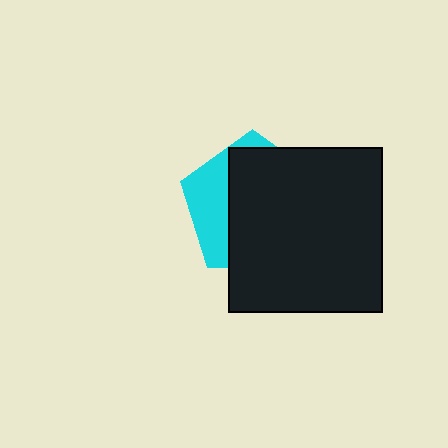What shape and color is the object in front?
The object in front is a black rectangle.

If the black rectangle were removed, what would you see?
You would see the complete cyan pentagon.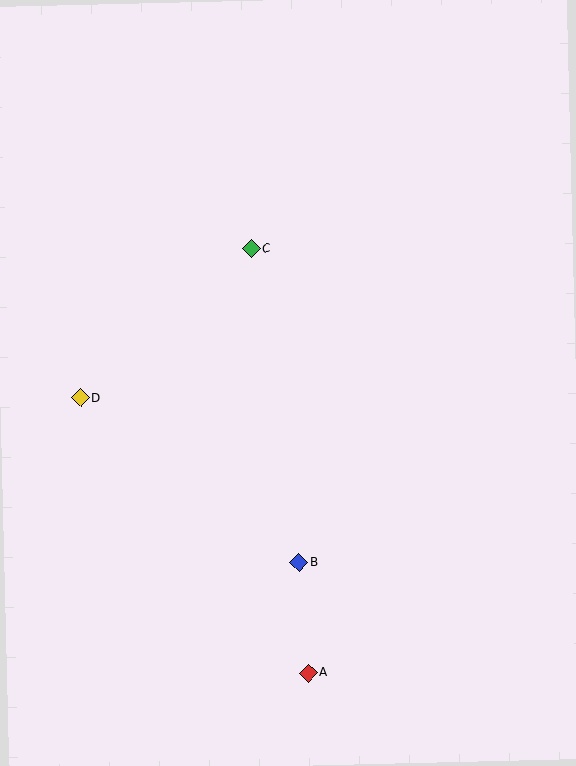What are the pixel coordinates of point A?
Point A is at (308, 673).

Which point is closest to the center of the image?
Point C at (251, 249) is closest to the center.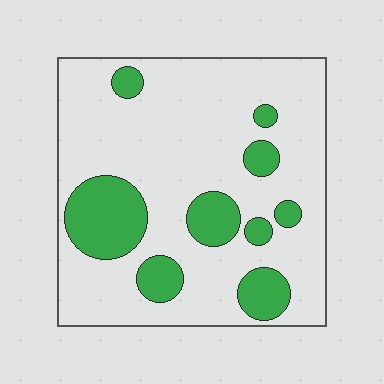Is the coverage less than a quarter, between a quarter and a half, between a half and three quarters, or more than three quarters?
Less than a quarter.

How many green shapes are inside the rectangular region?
9.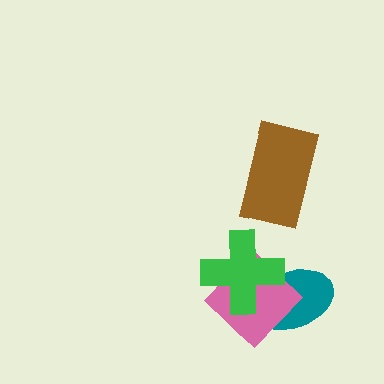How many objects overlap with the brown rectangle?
0 objects overlap with the brown rectangle.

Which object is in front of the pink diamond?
The green cross is in front of the pink diamond.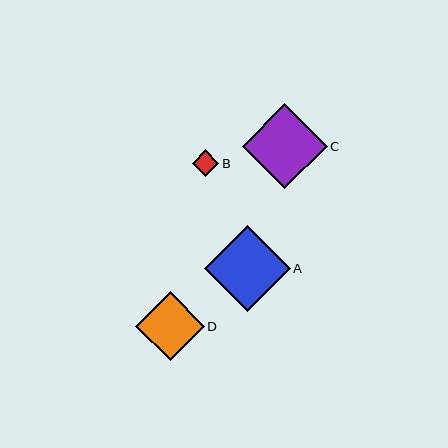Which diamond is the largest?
Diamond A is the largest with a size of approximately 86 pixels.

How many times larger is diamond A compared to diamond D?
Diamond A is approximately 1.3 times the size of diamond D.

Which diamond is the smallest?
Diamond B is the smallest with a size of approximately 26 pixels.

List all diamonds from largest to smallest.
From largest to smallest: A, C, D, B.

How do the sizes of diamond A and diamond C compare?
Diamond A and diamond C are approximately the same size.